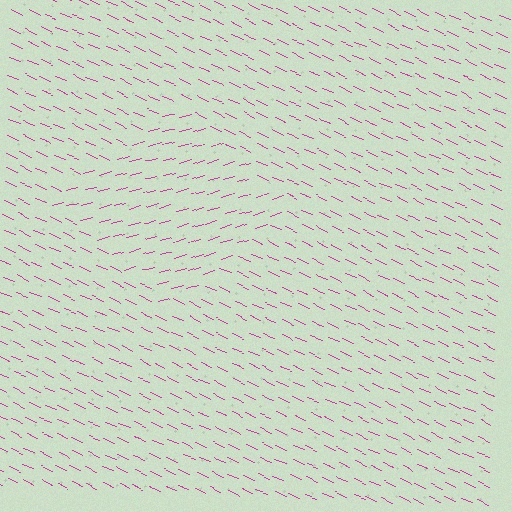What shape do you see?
I see a diamond.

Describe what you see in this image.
The image is filled with small magenta line segments. A diamond region in the image has lines oriented differently from the surrounding lines, creating a visible texture boundary.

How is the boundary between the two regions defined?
The boundary is defined purely by a change in line orientation (approximately 40 degrees difference). All lines are the same color and thickness.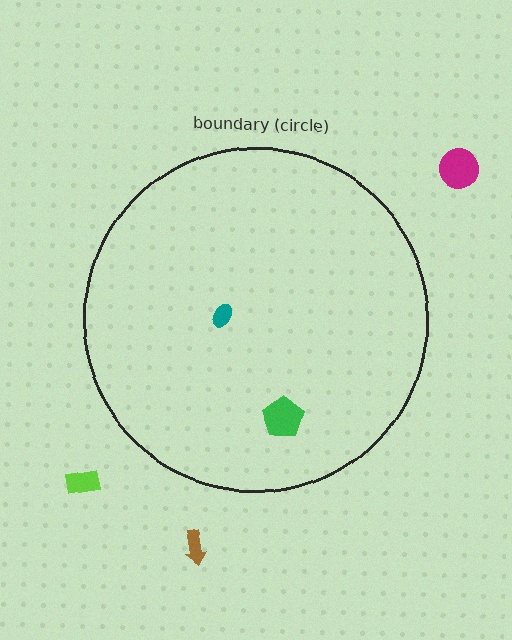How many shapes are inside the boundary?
2 inside, 3 outside.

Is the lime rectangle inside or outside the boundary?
Outside.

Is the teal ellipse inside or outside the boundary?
Inside.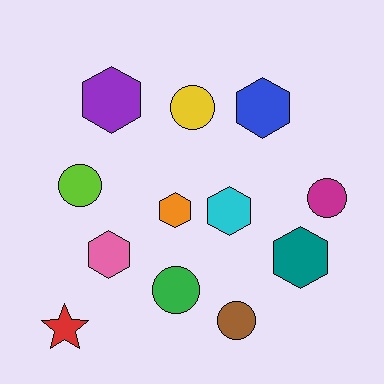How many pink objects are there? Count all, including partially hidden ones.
There is 1 pink object.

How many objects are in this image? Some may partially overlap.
There are 12 objects.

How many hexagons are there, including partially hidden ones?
There are 6 hexagons.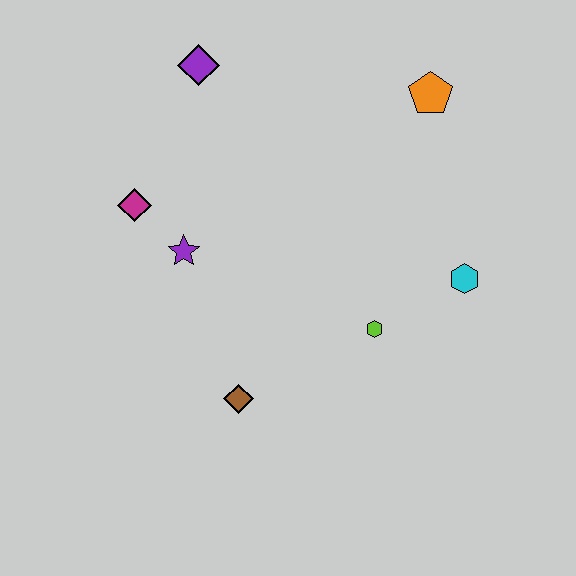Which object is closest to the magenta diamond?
The purple star is closest to the magenta diamond.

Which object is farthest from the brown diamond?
The orange pentagon is farthest from the brown diamond.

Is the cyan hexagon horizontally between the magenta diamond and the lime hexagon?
No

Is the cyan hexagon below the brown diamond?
No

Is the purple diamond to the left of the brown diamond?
Yes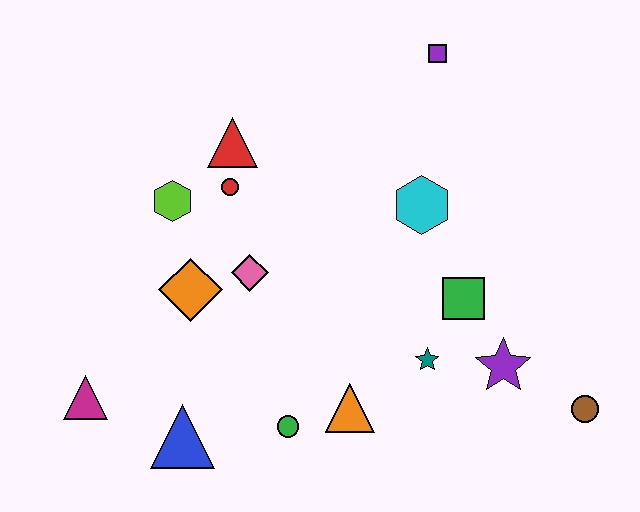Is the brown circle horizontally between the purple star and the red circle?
No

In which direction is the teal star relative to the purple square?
The teal star is below the purple square.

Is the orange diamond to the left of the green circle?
Yes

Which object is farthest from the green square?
The magenta triangle is farthest from the green square.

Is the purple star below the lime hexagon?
Yes